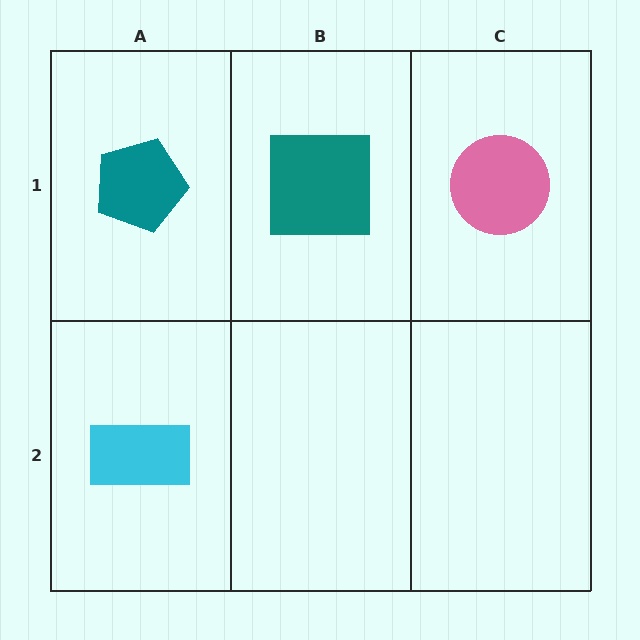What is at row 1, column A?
A teal pentagon.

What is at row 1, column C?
A pink circle.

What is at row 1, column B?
A teal square.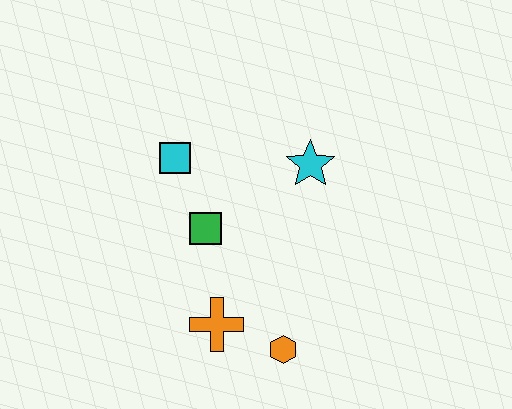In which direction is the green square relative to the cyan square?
The green square is below the cyan square.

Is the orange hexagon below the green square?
Yes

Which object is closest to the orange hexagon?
The orange cross is closest to the orange hexagon.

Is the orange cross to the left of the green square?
No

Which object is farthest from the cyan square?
The orange hexagon is farthest from the cyan square.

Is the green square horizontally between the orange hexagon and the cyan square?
Yes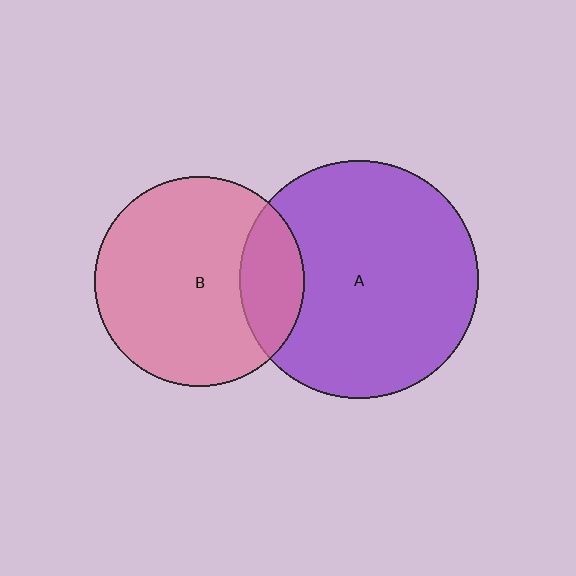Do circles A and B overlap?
Yes.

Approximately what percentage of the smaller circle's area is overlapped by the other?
Approximately 20%.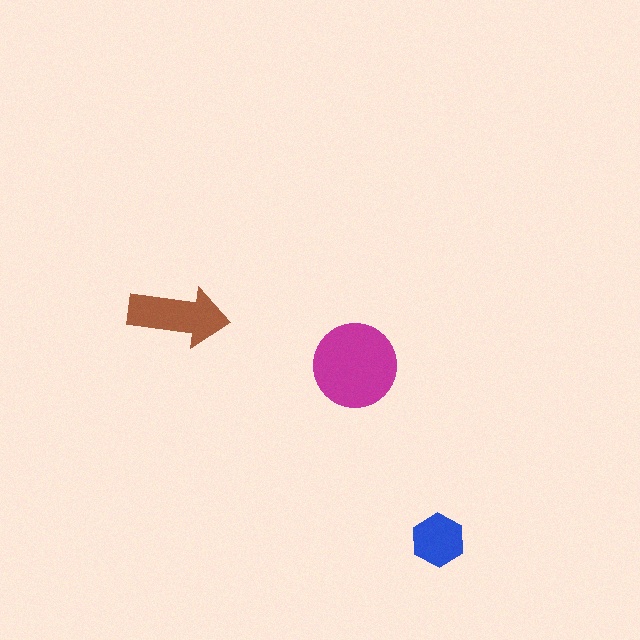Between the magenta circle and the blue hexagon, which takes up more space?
The magenta circle.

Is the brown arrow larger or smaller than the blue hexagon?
Larger.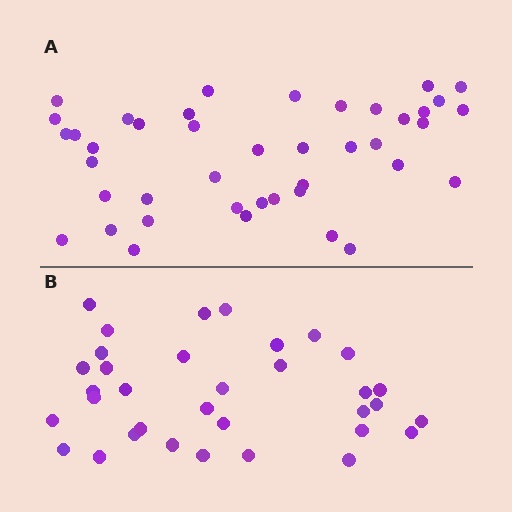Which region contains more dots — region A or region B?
Region A (the top region) has more dots.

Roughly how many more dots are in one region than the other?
Region A has roughly 8 or so more dots than region B.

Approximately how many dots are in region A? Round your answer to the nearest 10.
About 40 dots. (The exact count is 42, which rounds to 40.)